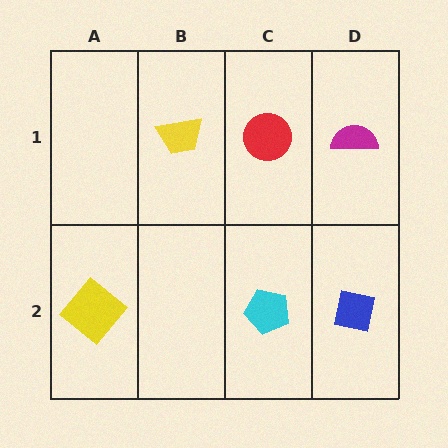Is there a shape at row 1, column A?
No, that cell is empty.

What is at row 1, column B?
A yellow trapezoid.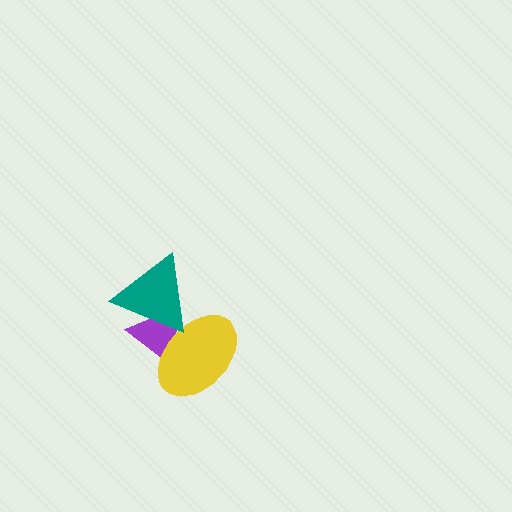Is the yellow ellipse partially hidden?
Yes, it is partially covered by another shape.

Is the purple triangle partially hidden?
Yes, it is partially covered by another shape.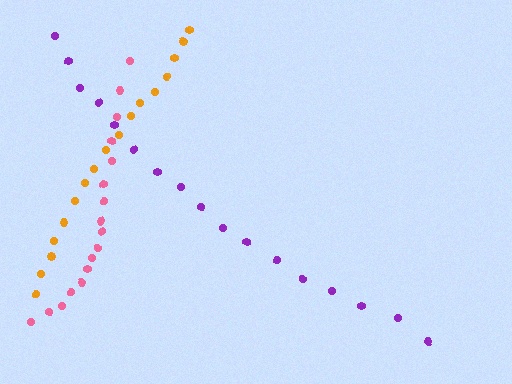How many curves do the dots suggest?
There are 3 distinct paths.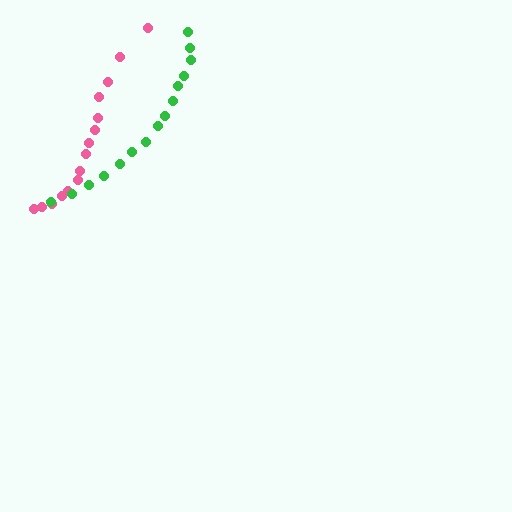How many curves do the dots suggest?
There are 2 distinct paths.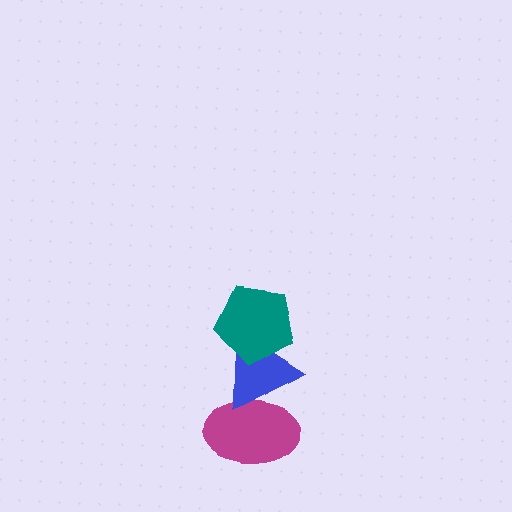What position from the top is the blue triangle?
The blue triangle is 2nd from the top.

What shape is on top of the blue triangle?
The teal pentagon is on top of the blue triangle.